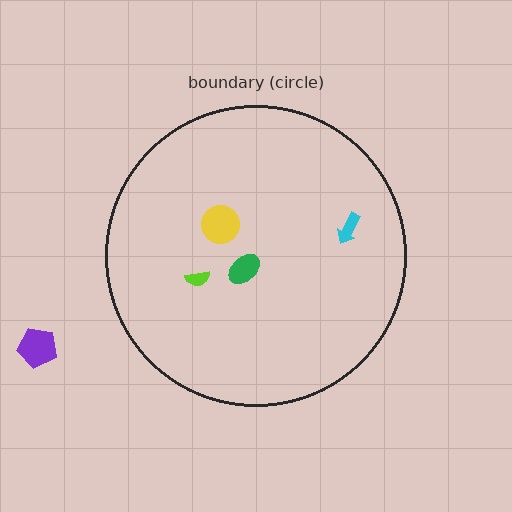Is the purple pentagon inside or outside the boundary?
Outside.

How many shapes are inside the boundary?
4 inside, 1 outside.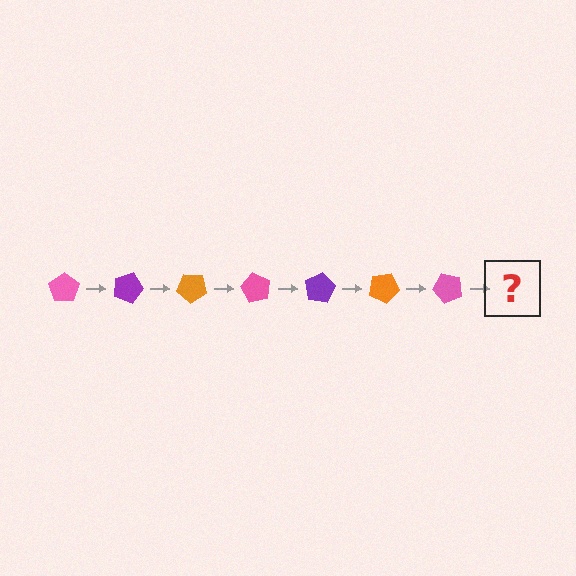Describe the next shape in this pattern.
It should be a purple pentagon, rotated 140 degrees from the start.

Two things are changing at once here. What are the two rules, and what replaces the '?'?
The two rules are that it rotates 20 degrees each step and the color cycles through pink, purple, and orange. The '?' should be a purple pentagon, rotated 140 degrees from the start.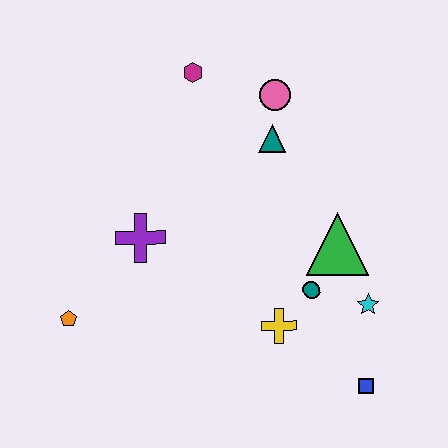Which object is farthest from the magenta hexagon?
The blue square is farthest from the magenta hexagon.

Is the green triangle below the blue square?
No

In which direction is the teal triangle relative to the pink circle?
The teal triangle is below the pink circle.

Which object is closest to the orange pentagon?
The purple cross is closest to the orange pentagon.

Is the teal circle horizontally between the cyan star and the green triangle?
No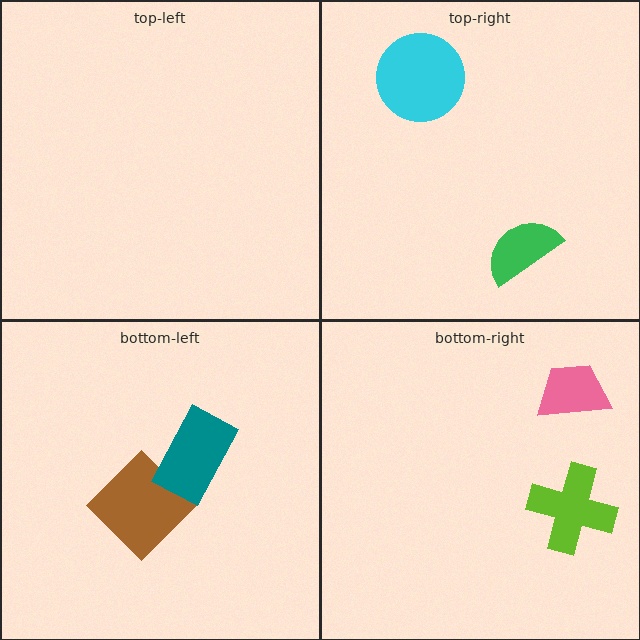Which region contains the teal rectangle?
The bottom-left region.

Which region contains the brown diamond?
The bottom-left region.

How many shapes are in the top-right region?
2.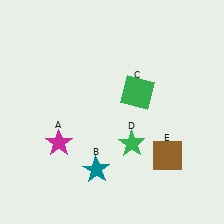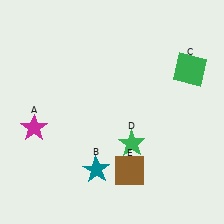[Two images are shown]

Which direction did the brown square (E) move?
The brown square (E) moved left.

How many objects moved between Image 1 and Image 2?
3 objects moved between the two images.